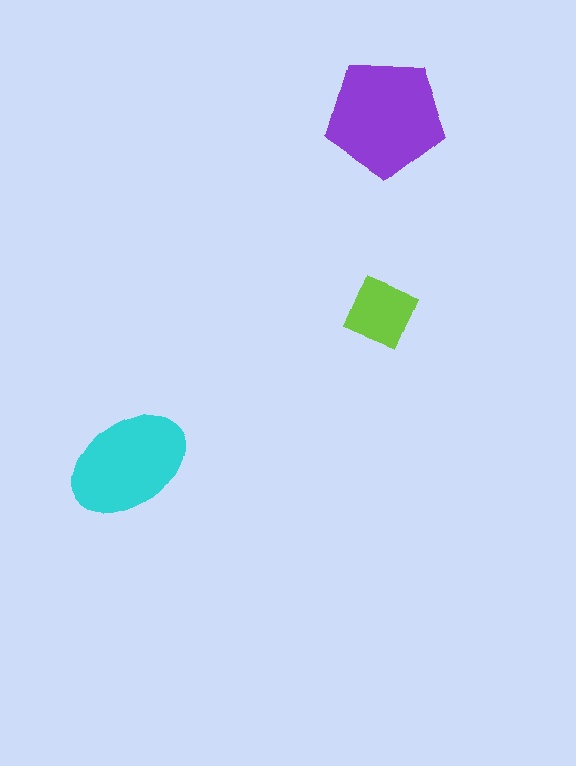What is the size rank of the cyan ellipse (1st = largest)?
2nd.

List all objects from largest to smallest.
The purple pentagon, the cyan ellipse, the lime diamond.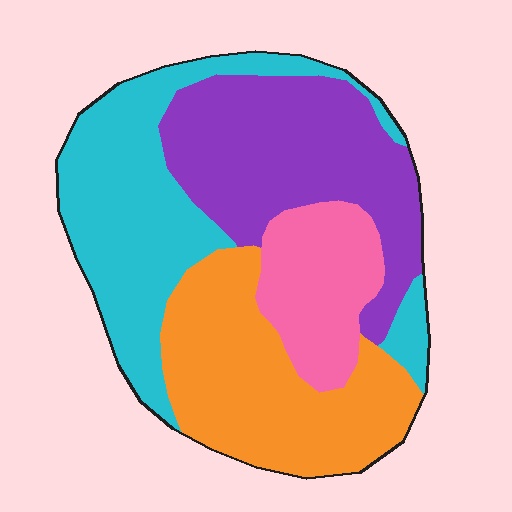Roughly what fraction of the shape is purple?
Purple takes up about one quarter (1/4) of the shape.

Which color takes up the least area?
Pink, at roughly 15%.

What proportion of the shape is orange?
Orange takes up between a quarter and a half of the shape.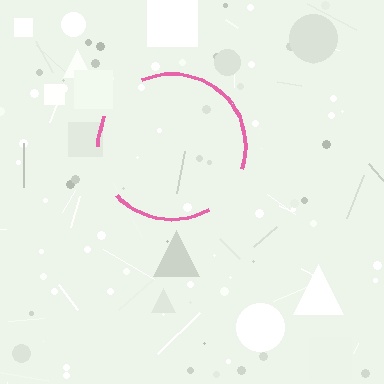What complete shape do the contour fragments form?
The contour fragments form a circle.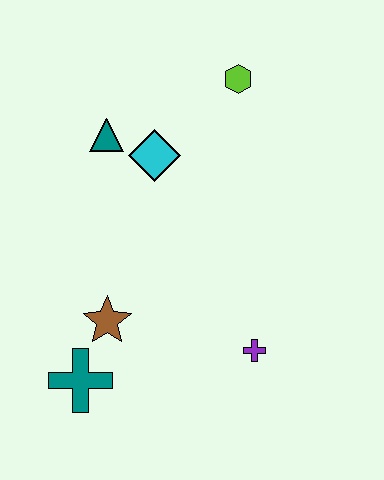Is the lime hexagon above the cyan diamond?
Yes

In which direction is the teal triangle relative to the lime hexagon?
The teal triangle is to the left of the lime hexagon.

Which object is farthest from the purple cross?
The lime hexagon is farthest from the purple cross.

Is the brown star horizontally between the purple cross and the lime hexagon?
No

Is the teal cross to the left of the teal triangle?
Yes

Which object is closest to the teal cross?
The brown star is closest to the teal cross.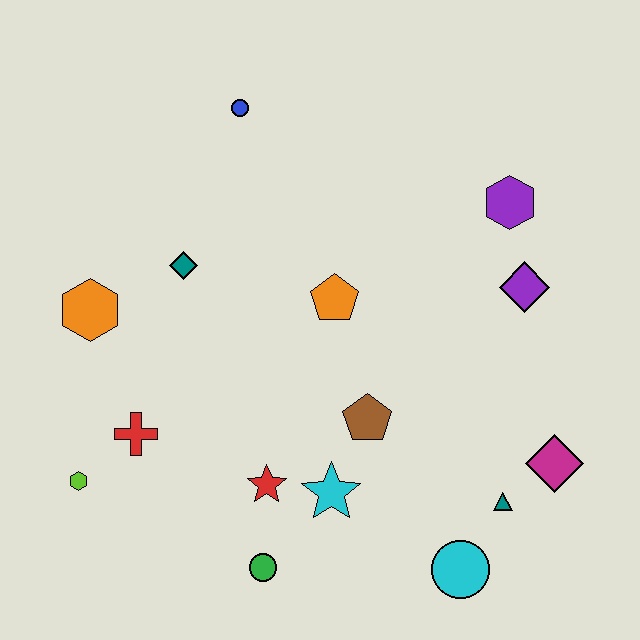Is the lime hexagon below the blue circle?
Yes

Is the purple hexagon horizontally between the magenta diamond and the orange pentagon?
Yes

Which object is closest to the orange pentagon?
The brown pentagon is closest to the orange pentagon.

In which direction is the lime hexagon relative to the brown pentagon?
The lime hexagon is to the left of the brown pentagon.